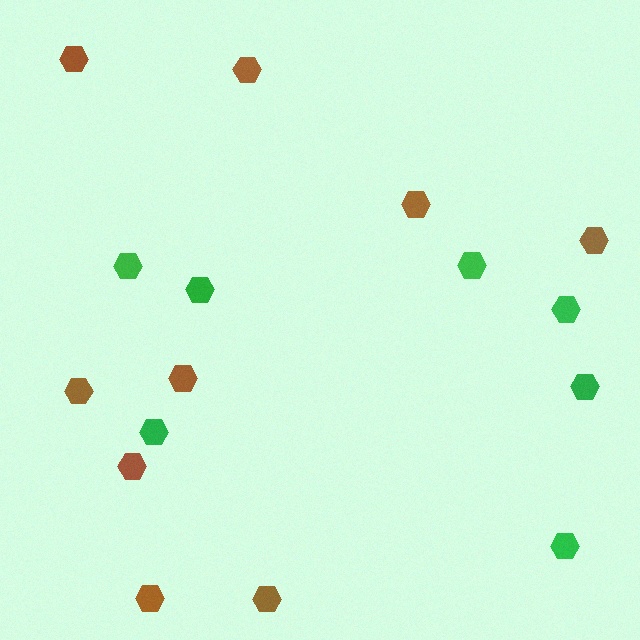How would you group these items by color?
There are 2 groups: one group of brown hexagons (9) and one group of green hexagons (7).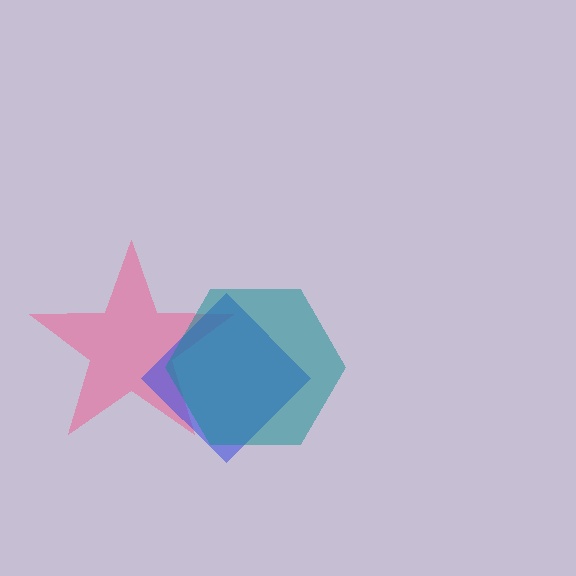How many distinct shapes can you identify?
There are 3 distinct shapes: a pink star, a blue diamond, a teal hexagon.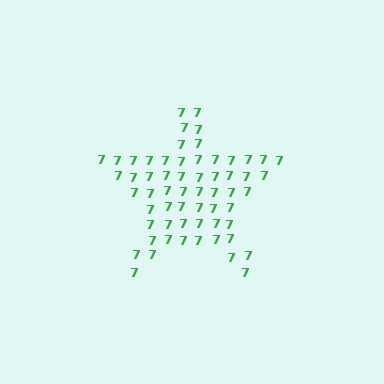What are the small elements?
The small elements are digit 7's.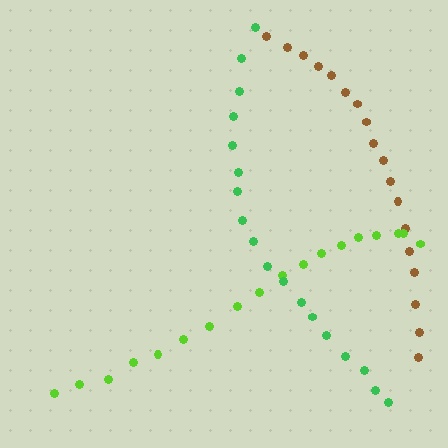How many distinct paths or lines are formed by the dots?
There are 3 distinct paths.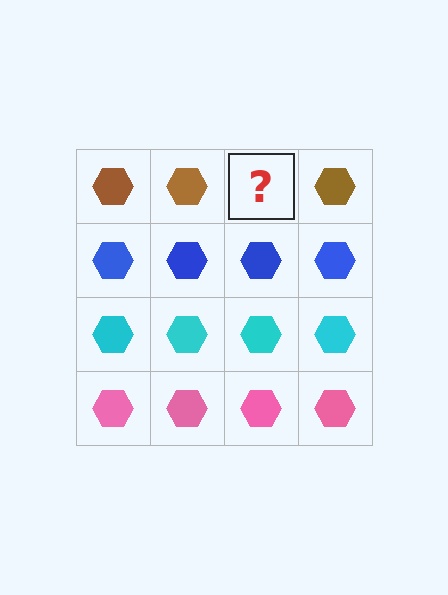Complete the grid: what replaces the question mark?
The question mark should be replaced with a brown hexagon.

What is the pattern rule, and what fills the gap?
The rule is that each row has a consistent color. The gap should be filled with a brown hexagon.